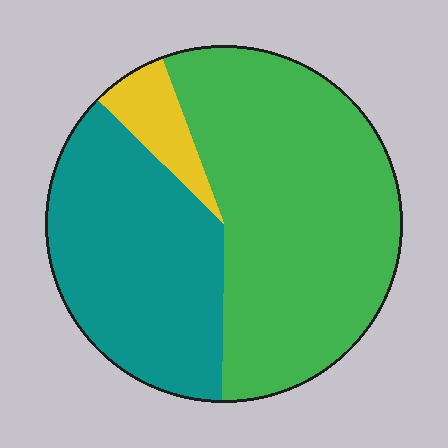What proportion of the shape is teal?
Teal covers around 35% of the shape.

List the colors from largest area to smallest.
From largest to smallest: green, teal, yellow.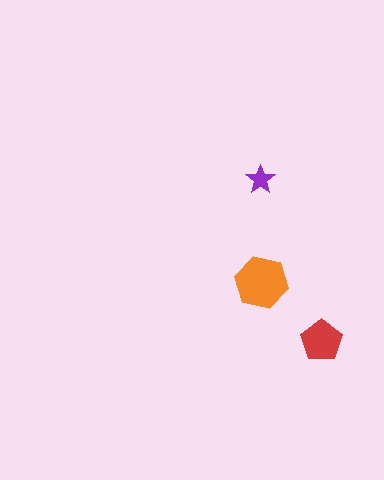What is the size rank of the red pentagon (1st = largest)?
2nd.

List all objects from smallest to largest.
The purple star, the red pentagon, the orange hexagon.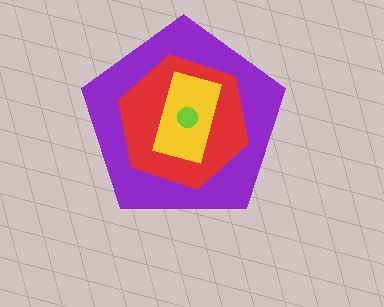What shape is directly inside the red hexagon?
The yellow rectangle.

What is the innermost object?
The lime circle.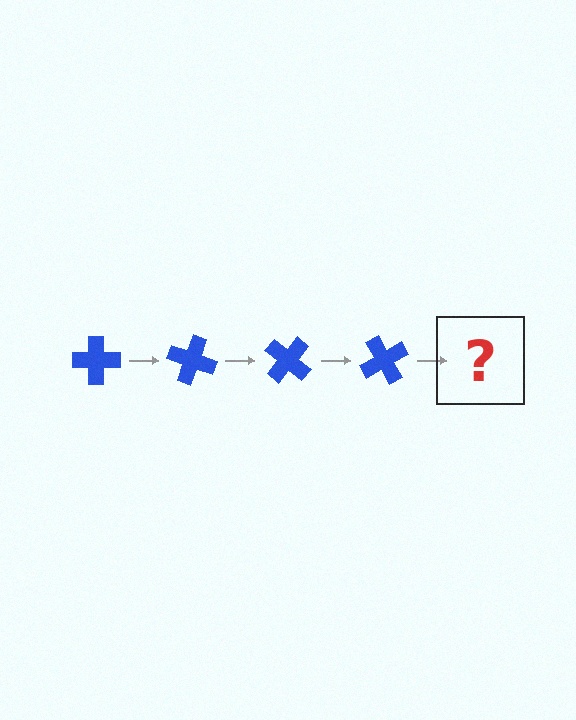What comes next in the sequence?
The next element should be a blue cross rotated 80 degrees.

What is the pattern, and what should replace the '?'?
The pattern is that the cross rotates 20 degrees each step. The '?' should be a blue cross rotated 80 degrees.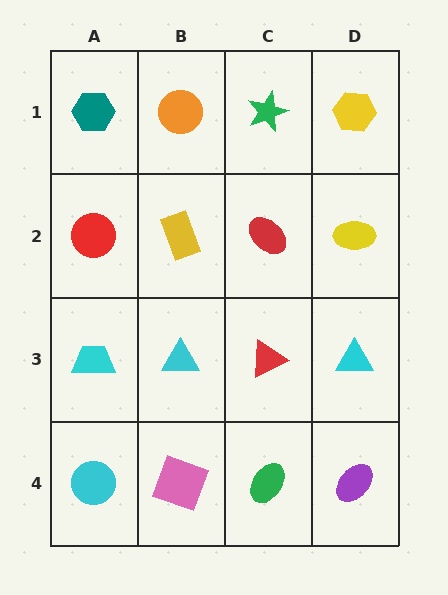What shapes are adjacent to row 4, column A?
A cyan trapezoid (row 3, column A), a pink square (row 4, column B).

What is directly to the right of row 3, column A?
A cyan triangle.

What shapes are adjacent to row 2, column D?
A yellow hexagon (row 1, column D), a cyan triangle (row 3, column D), a red ellipse (row 2, column C).